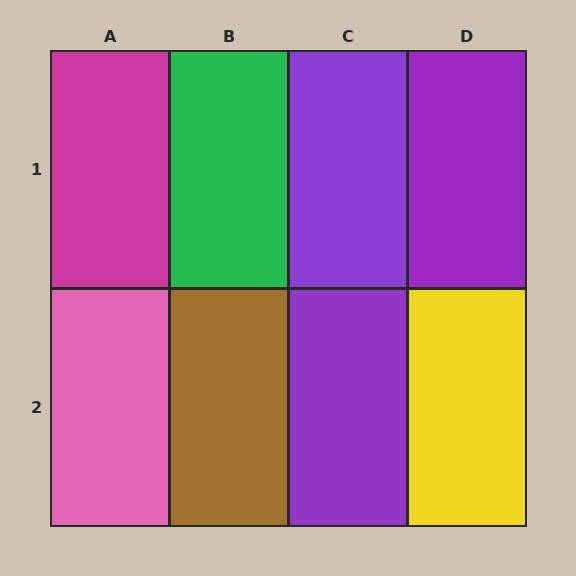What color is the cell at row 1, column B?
Green.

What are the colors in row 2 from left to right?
Pink, brown, purple, yellow.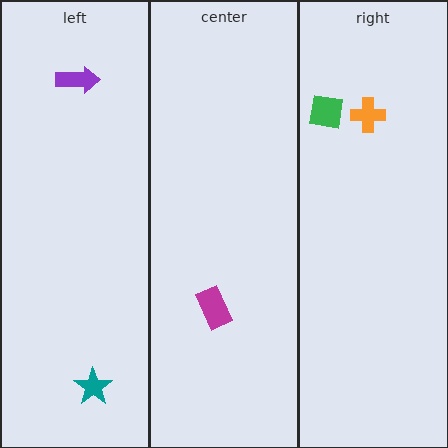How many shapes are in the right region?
2.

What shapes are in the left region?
The teal star, the purple arrow.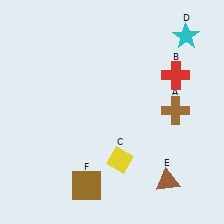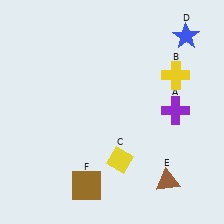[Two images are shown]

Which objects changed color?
A changed from brown to purple. B changed from red to yellow. D changed from cyan to blue.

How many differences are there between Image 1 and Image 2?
There are 3 differences between the two images.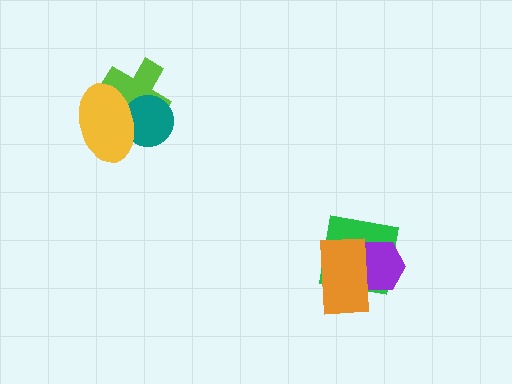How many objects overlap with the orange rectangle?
2 objects overlap with the orange rectangle.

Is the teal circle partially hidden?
Yes, it is partially covered by another shape.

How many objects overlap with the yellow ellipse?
2 objects overlap with the yellow ellipse.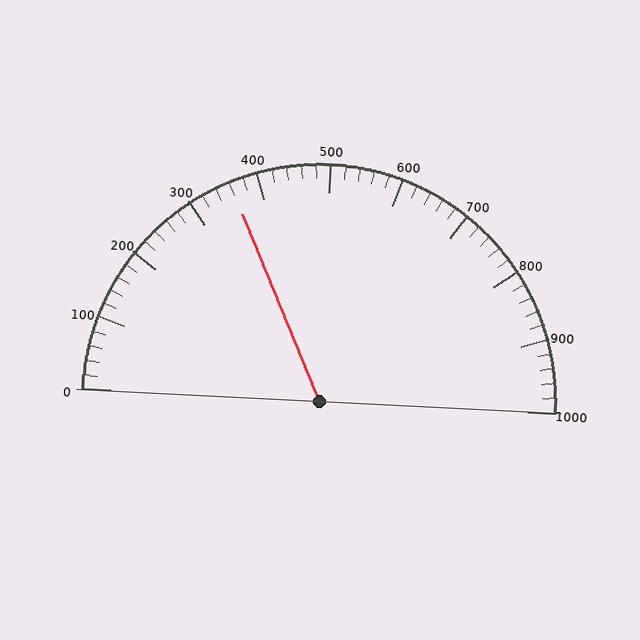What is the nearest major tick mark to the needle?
The nearest major tick mark is 400.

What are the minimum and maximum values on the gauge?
The gauge ranges from 0 to 1000.